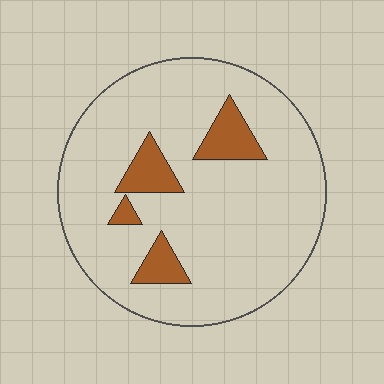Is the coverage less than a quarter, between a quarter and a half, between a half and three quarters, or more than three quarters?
Less than a quarter.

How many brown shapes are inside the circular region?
4.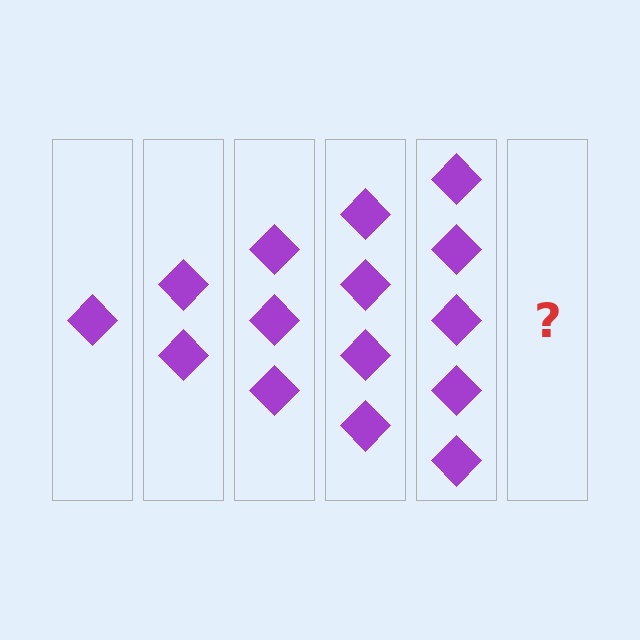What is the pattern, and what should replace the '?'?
The pattern is that each step adds one more diamond. The '?' should be 6 diamonds.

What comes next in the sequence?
The next element should be 6 diamonds.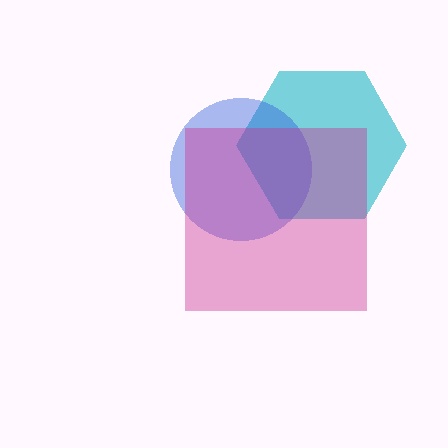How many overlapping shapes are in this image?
There are 3 overlapping shapes in the image.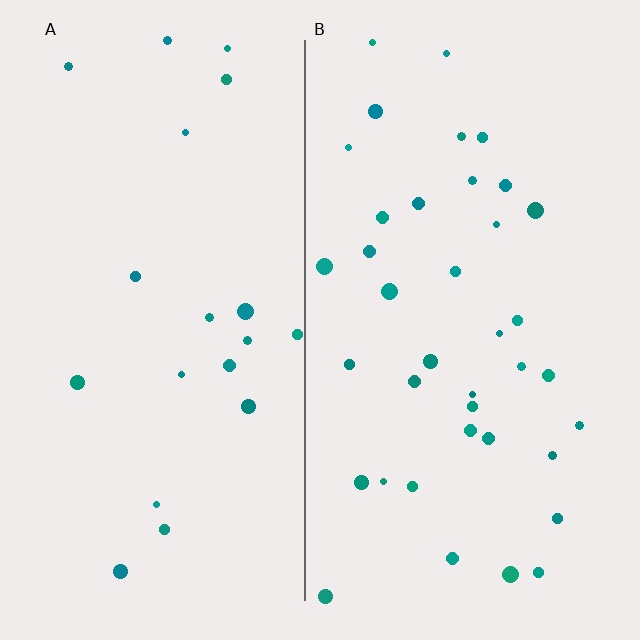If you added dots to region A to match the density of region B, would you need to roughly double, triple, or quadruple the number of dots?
Approximately double.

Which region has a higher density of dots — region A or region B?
B (the right).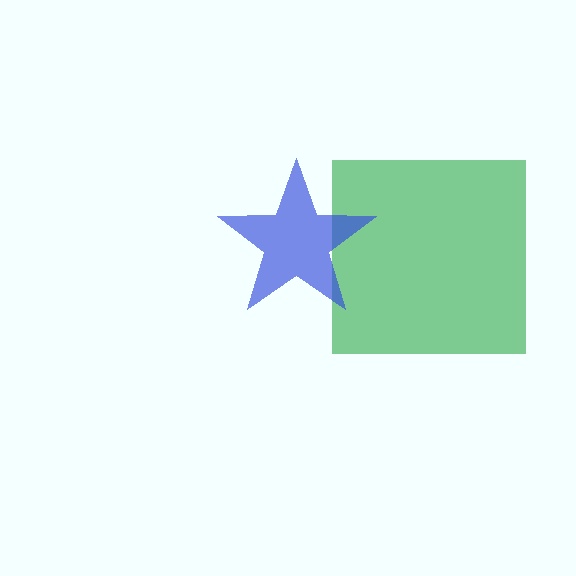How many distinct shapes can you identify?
There are 2 distinct shapes: a green square, a blue star.